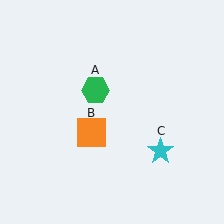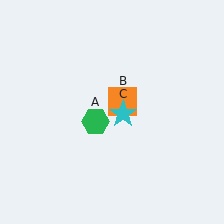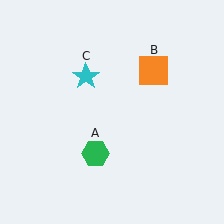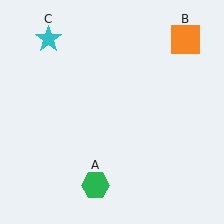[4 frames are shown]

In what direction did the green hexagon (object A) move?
The green hexagon (object A) moved down.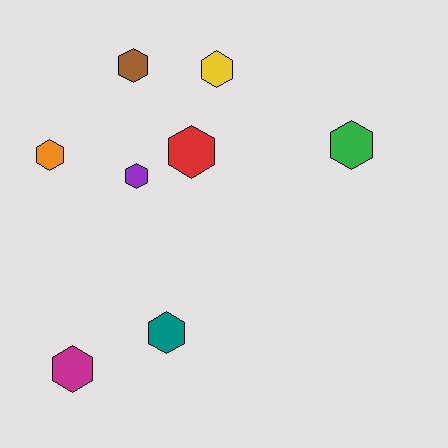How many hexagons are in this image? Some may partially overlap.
There are 8 hexagons.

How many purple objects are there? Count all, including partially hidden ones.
There is 1 purple object.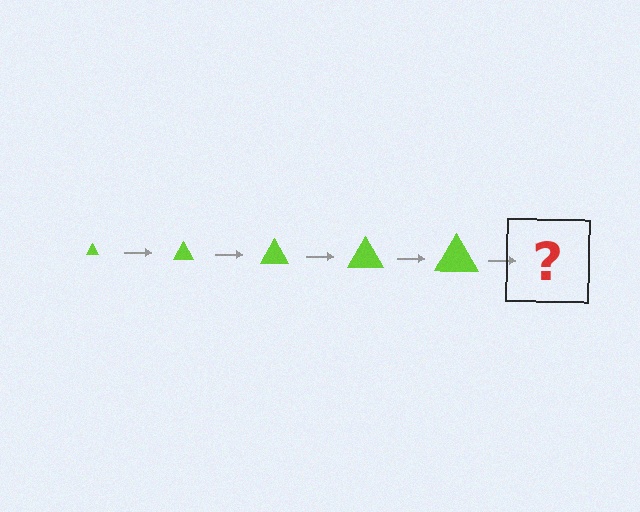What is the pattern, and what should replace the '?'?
The pattern is that the triangle gets progressively larger each step. The '?' should be a lime triangle, larger than the previous one.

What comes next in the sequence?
The next element should be a lime triangle, larger than the previous one.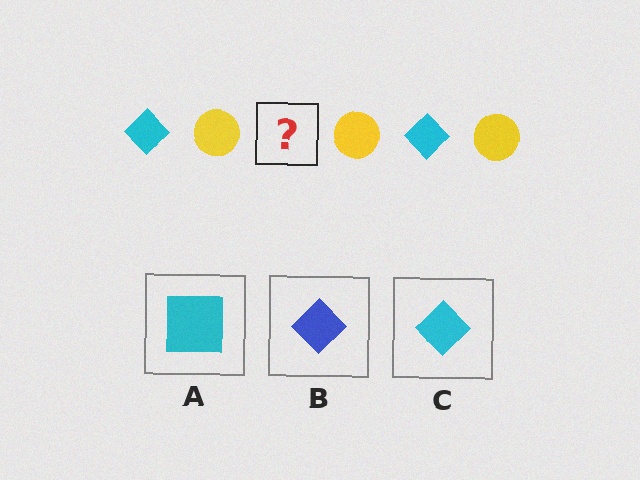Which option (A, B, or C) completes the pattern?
C.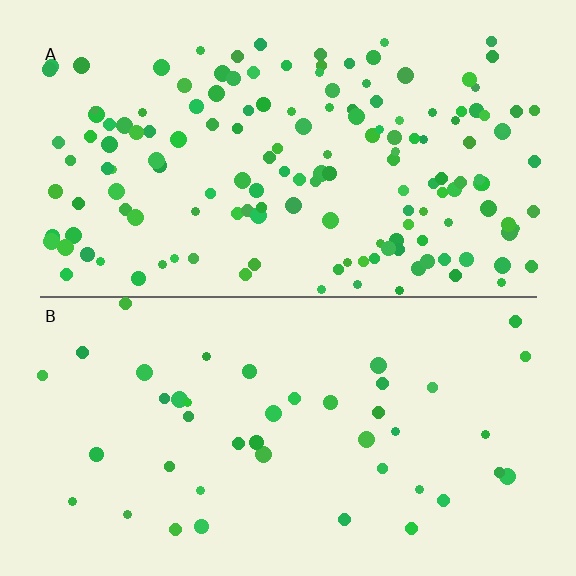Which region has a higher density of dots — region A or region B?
A (the top).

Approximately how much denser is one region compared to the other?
Approximately 3.5× — region A over region B.